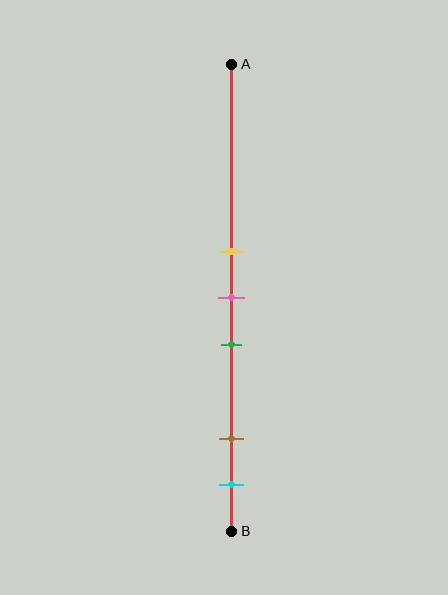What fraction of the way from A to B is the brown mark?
The brown mark is approximately 80% (0.8) of the way from A to B.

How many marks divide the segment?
There are 5 marks dividing the segment.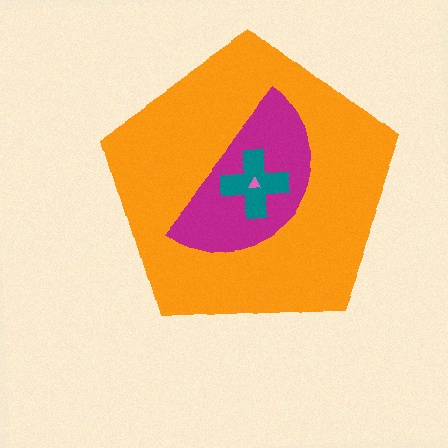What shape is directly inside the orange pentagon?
The magenta semicircle.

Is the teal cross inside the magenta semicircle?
Yes.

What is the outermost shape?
The orange pentagon.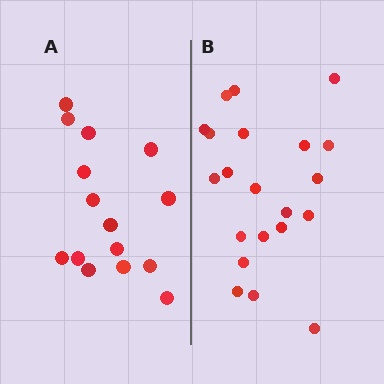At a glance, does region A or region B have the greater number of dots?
Region B (the right region) has more dots.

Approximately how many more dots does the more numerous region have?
Region B has about 6 more dots than region A.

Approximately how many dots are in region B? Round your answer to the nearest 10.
About 20 dots. (The exact count is 21, which rounds to 20.)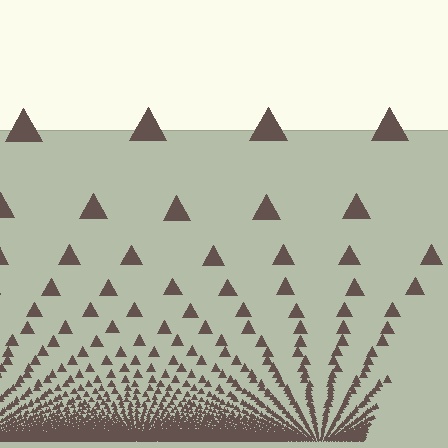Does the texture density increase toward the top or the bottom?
Density increases toward the bottom.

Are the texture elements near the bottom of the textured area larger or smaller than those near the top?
Smaller. The gradient is inverted — elements near the bottom are smaller and denser.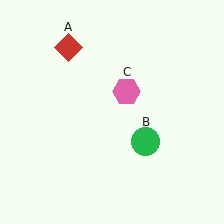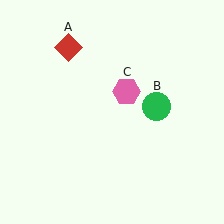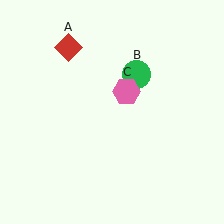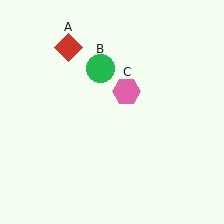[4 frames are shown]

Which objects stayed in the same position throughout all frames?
Red diamond (object A) and pink hexagon (object C) remained stationary.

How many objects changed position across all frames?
1 object changed position: green circle (object B).